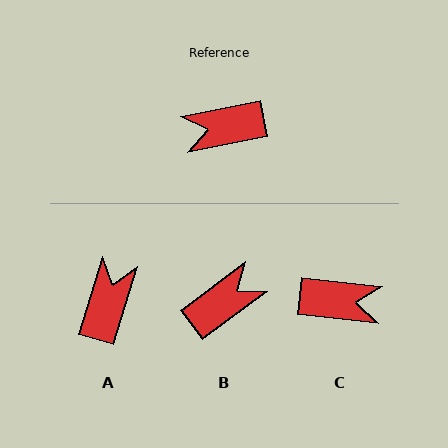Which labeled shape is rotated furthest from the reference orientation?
C, about 163 degrees away.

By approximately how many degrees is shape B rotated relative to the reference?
Approximately 154 degrees clockwise.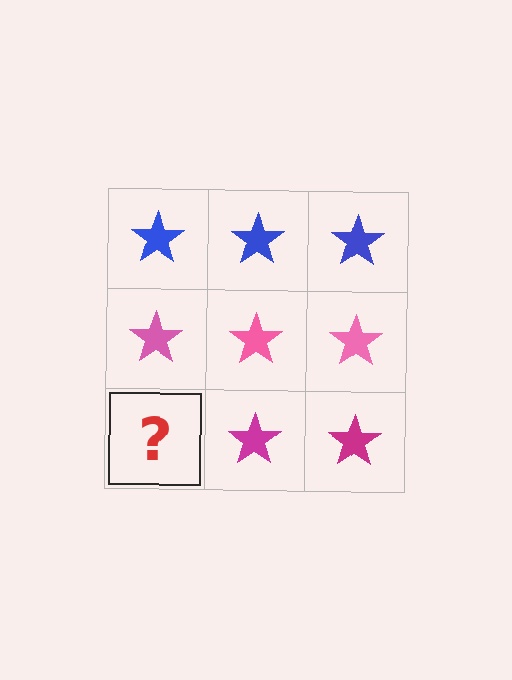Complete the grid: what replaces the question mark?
The question mark should be replaced with a magenta star.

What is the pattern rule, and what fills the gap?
The rule is that each row has a consistent color. The gap should be filled with a magenta star.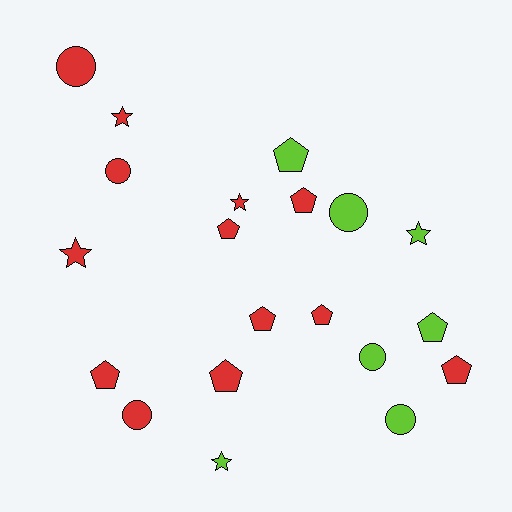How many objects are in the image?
There are 20 objects.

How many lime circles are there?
There are 3 lime circles.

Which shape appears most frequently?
Pentagon, with 9 objects.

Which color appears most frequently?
Red, with 13 objects.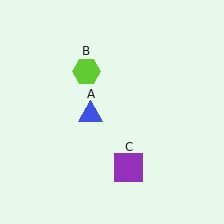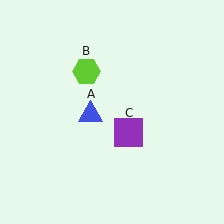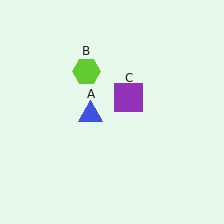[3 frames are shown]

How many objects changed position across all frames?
1 object changed position: purple square (object C).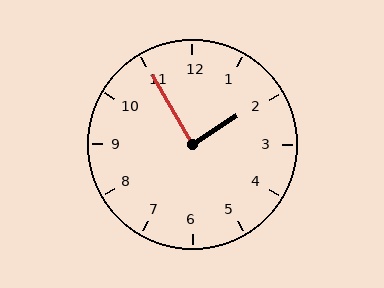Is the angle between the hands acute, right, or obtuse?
It is right.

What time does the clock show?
1:55.